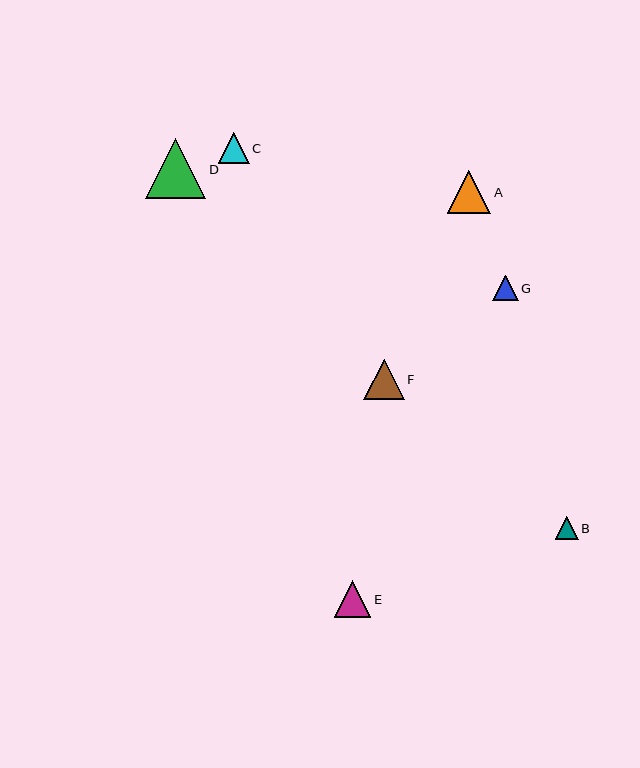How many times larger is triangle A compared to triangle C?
Triangle A is approximately 1.4 times the size of triangle C.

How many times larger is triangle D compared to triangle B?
Triangle D is approximately 2.6 times the size of triangle B.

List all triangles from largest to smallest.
From largest to smallest: D, A, F, E, C, G, B.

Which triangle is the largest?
Triangle D is the largest with a size of approximately 60 pixels.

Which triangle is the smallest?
Triangle B is the smallest with a size of approximately 23 pixels.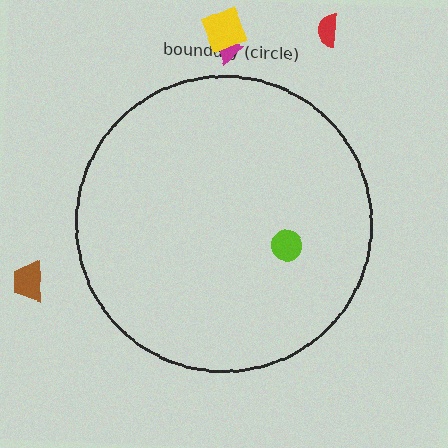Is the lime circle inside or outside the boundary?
Inside.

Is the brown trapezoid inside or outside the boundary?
Outside.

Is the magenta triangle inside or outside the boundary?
Outside.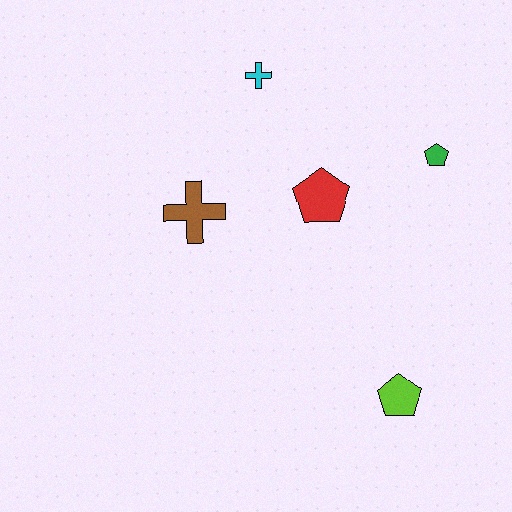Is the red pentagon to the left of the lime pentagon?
Yes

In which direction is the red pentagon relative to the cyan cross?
The red pentagon is below the cyan cross.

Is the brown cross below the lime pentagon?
No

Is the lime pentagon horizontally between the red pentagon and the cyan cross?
No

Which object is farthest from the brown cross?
The lime pentagon is farthest from the brown cross.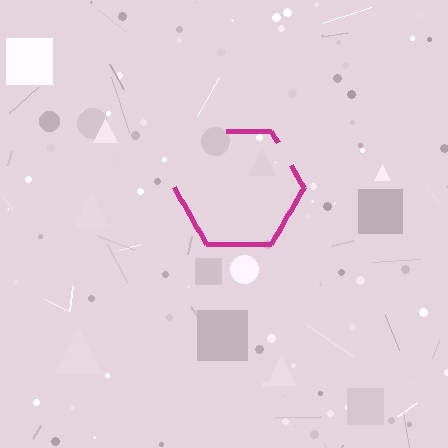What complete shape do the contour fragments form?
The contour fragments form a hexagon.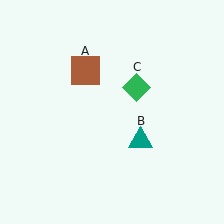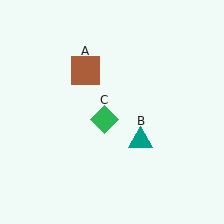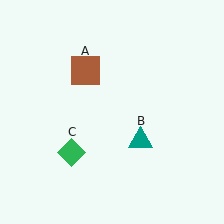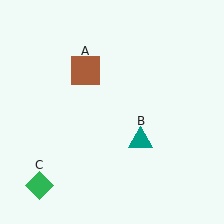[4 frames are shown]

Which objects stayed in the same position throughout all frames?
Brown square (object A) and teal triangle (object B) remained stationary.